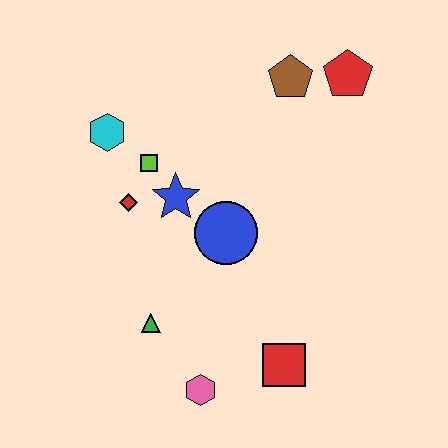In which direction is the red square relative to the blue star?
The red square is below the blue star.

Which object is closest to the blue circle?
The blue star is closest to the blue circle.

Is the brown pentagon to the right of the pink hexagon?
Yes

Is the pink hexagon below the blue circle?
Yes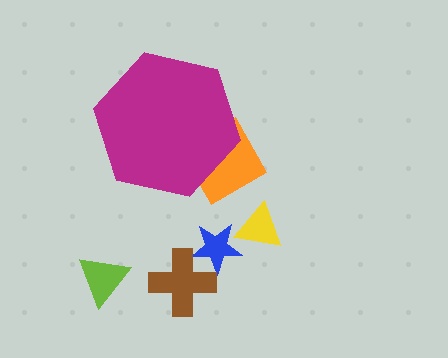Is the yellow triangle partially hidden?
No, the yellow triangle is fully visible.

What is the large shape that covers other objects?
A magenta hexagon.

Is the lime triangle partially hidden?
No, the lime triangle is fully visible.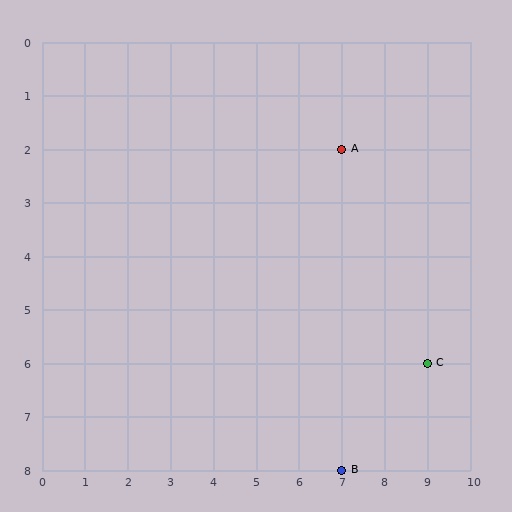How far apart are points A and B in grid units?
Points A and B are 6 rows apart.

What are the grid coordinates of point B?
Point B is at grid coordinates (7, 8).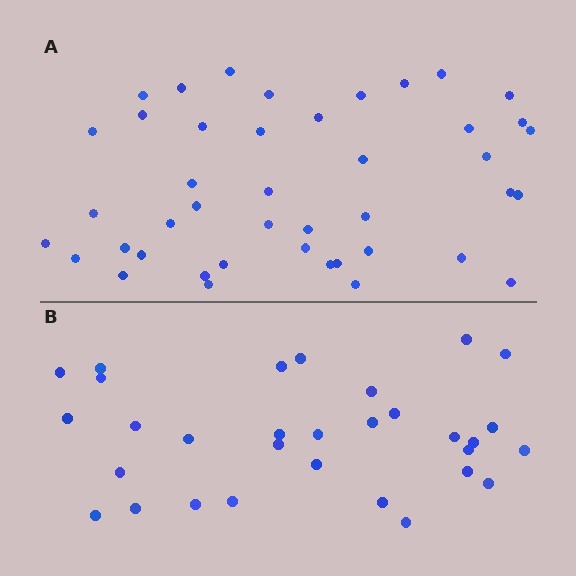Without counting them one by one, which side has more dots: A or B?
Region A (the top region) has more dots.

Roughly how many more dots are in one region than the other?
Region A has roughly 12 or so more dots than region B.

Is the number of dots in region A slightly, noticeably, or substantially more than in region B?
Region A has noticeably more, but not dramatically so. The ratio is roughly 1.4 to 1.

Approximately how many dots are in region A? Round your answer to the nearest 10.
About 40 dots. (The exact count is 43, which rounds to 40.)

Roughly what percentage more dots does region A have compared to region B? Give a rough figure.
About 40% more.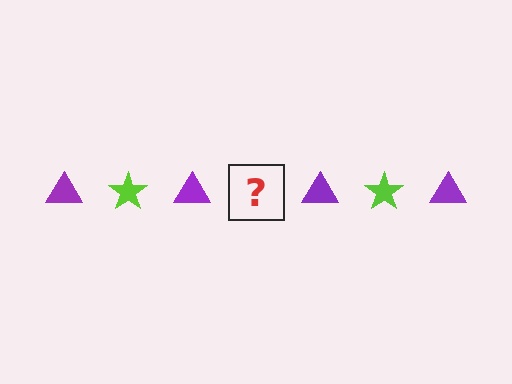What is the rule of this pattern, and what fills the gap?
The rule is that the pattern alternates between purple triangle and lime star. The gap should be filled with a lime star.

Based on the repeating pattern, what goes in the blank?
The blank should be a lime star.